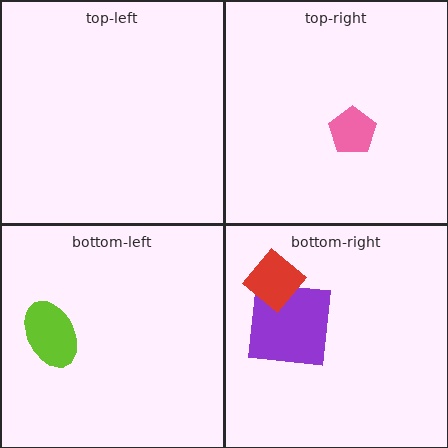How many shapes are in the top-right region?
1.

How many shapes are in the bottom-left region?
1.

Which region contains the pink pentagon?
The top-right region.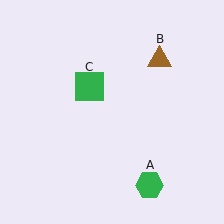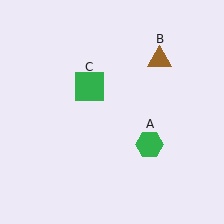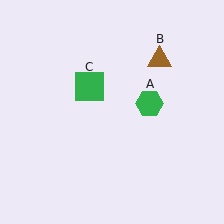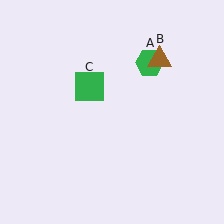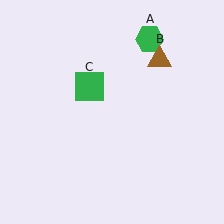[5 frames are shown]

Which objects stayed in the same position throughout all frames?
Brown triangle (object B) and green square (object C) remained stationary.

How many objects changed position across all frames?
1 object changed position: green hexagon (object A).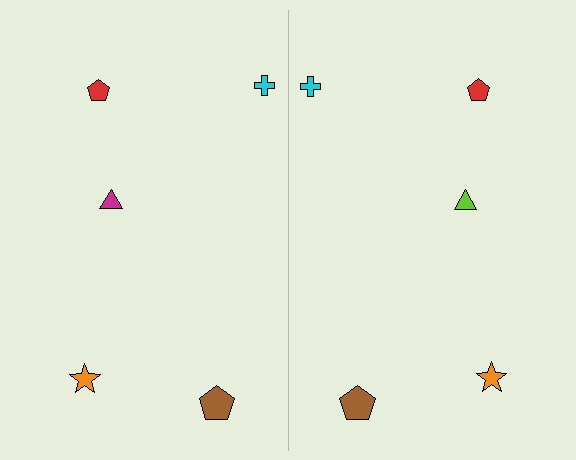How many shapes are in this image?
There are 10 shapes in this image.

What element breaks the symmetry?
The lime triangle on the right side breaks the symmetry — its mirror counterpart is magenta.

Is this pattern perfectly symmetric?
No, the pattern is not perfectly symmetric. The lime triangle on the right side breaks the symmetry — its mirror counterpart is magenta.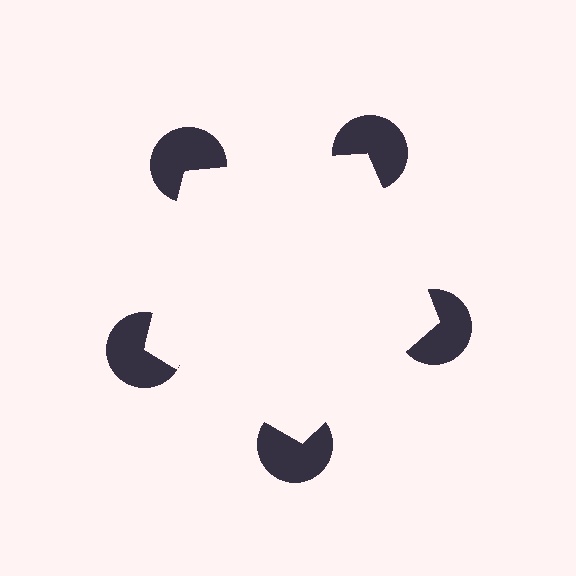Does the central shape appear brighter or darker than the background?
It typically appears slightly brighter than the background, even though no actual brightness change is drawn.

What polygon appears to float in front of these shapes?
An illusory pentagon — its edges are inferred from the aligned wedge cuts in the pac-man discs, not physically drawn.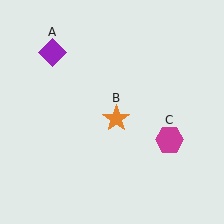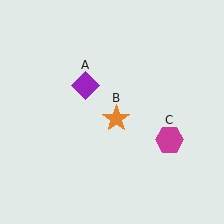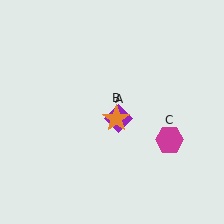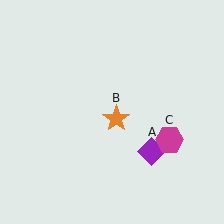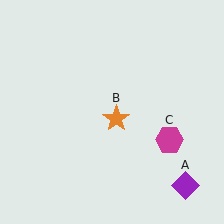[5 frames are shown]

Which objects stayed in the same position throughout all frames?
Orange star (object B) and magenta hexagon (object C) remained stationary.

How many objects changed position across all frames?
1 object changed position: purple diamond (object A).